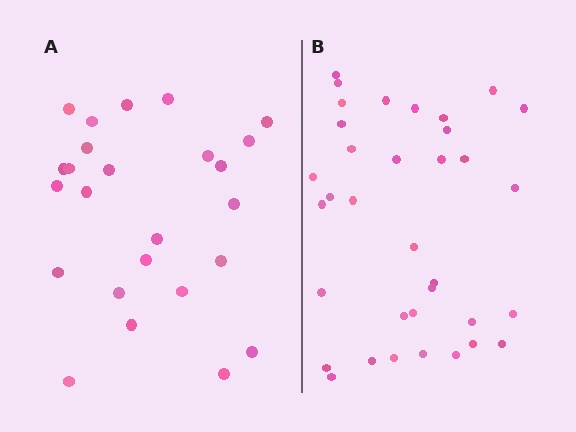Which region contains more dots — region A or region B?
Region B (the right region) has more dots.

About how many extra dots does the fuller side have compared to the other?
Region B has roughly 10 or so more dots than region A.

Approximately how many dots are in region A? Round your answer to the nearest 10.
About 20 dots. (The exact count is 25, which rounds to 20.)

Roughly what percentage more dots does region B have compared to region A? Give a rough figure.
About 40% more.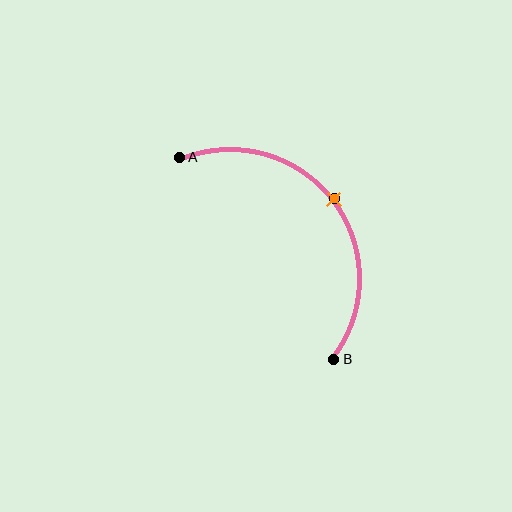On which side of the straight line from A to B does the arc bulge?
The arc bulges above and to the right of the straight line connecting A and B.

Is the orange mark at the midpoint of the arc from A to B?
Yes. The orange mark lies on the arc at equal arc-length from both A and B — it is the arc midpoint.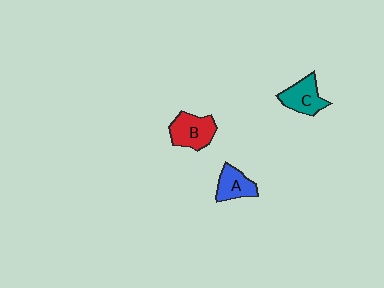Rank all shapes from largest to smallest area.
From largest to smallest: B (red), C (teal), A (blue).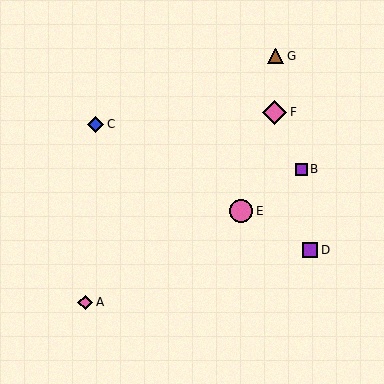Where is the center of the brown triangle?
The center of the brown triangle is at (276, 56).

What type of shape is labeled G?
Shape G is a brown triangle.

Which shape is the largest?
The pink diamond (labeled F) is the largest.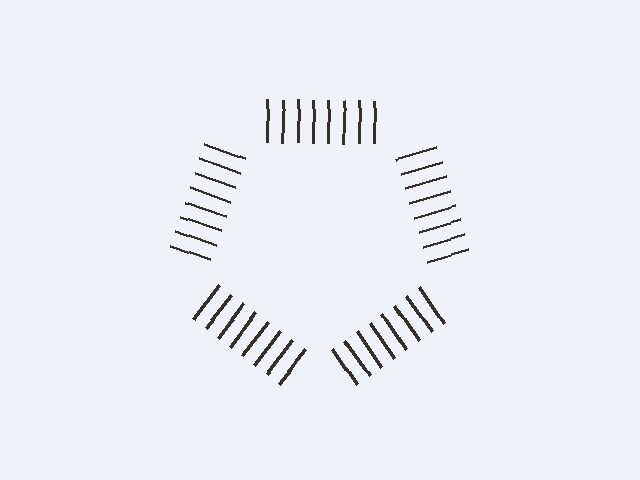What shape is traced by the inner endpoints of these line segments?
An illusory pentagon — the line segments terminate on its edges but no continuous stroke is drawn.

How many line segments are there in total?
40 — 8 along each of the 5 edges.